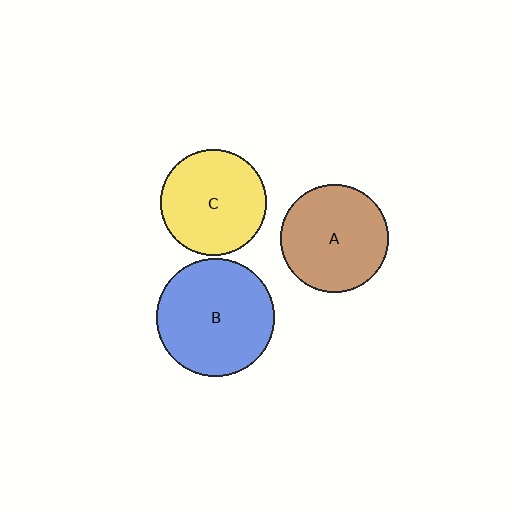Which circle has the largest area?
Circle B (blue).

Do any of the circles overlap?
No, none of the circles overlap.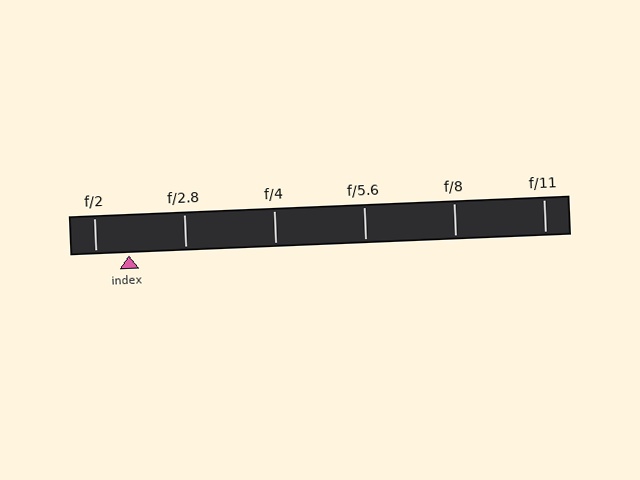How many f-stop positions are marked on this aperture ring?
There are 6 f-stop positions marked.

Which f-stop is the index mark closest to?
The index mark is closest to f/2.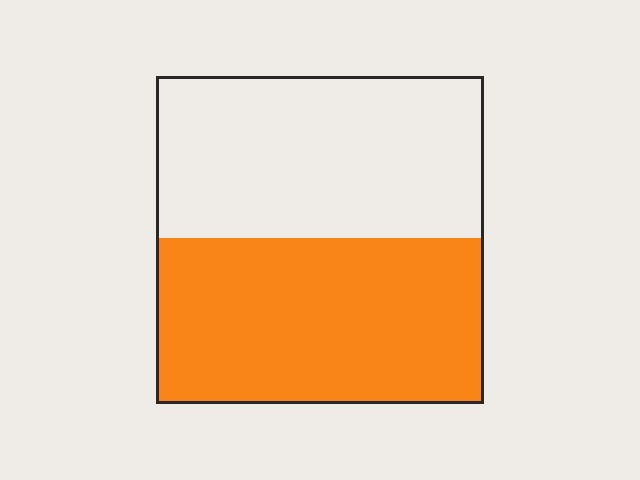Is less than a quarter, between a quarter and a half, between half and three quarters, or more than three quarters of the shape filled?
Between half and three quarters.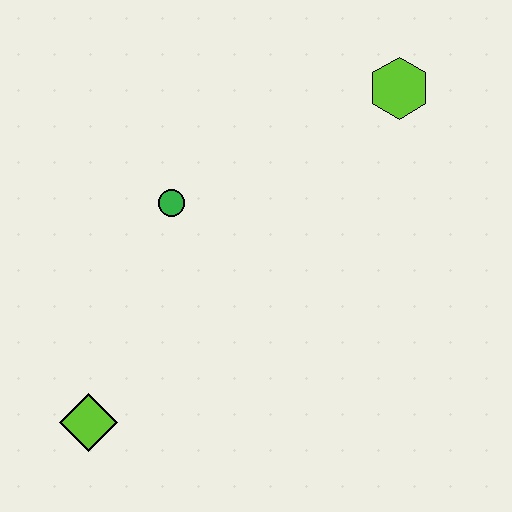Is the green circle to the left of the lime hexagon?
Yes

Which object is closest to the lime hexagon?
The green circle is closest to the lime hexagon.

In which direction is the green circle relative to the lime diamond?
The green circle is above the lime diamond.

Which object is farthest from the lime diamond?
The lime hexagon is farthest from the lime diamond.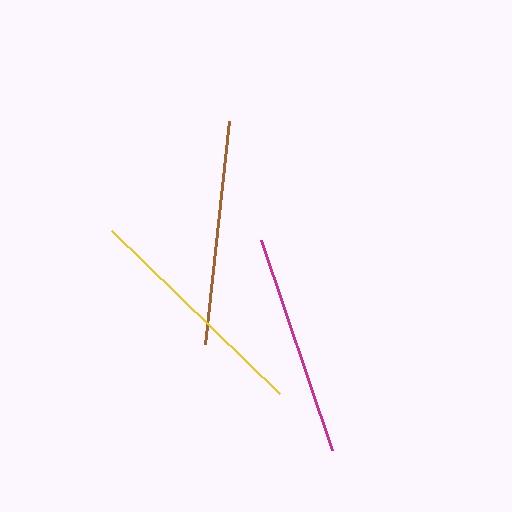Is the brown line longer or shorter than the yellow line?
The yellow line is longer than the brown line.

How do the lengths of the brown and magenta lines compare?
The brown and magenta lines are approximately the same length.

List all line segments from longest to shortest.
From longest to shortest: yellow, brown, magenta.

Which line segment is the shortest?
The magenta line is the shortest at approximately 222 pixels.